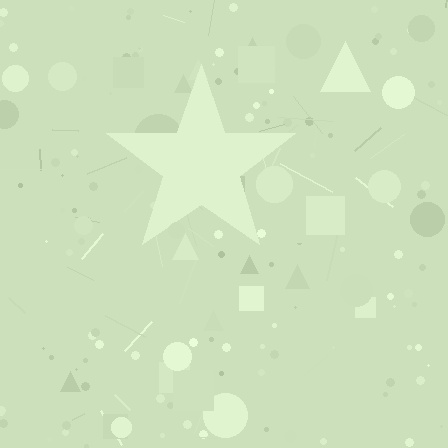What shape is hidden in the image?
A star is hidden in the image.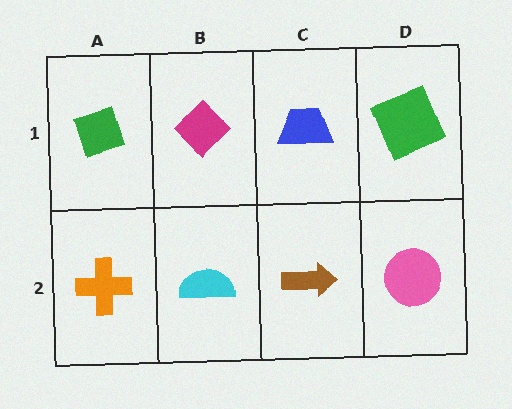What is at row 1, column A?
A green diamond.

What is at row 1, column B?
A magenta diamond.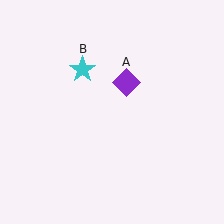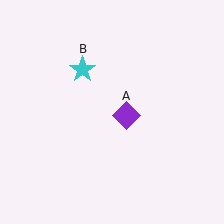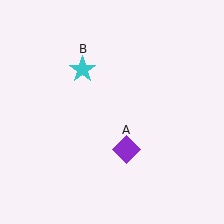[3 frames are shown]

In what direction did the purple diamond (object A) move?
The purple diamond (object A) moved down.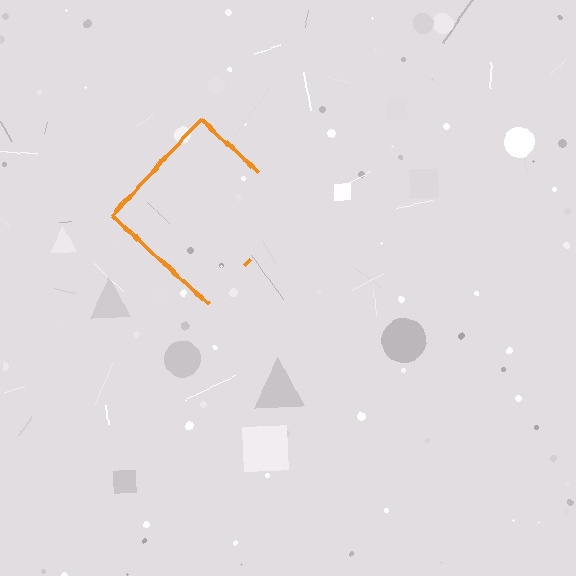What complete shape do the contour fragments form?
The contour fragments form a diamond.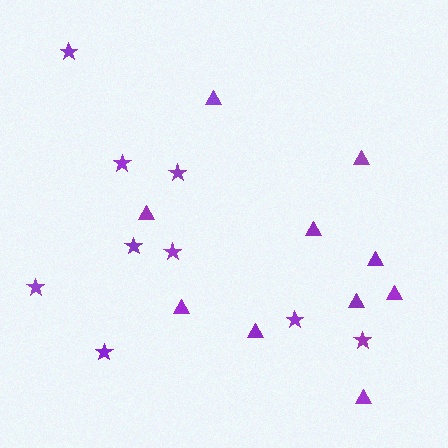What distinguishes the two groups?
There are 2 groups: one group of stars (9) and one group of triangles (10).